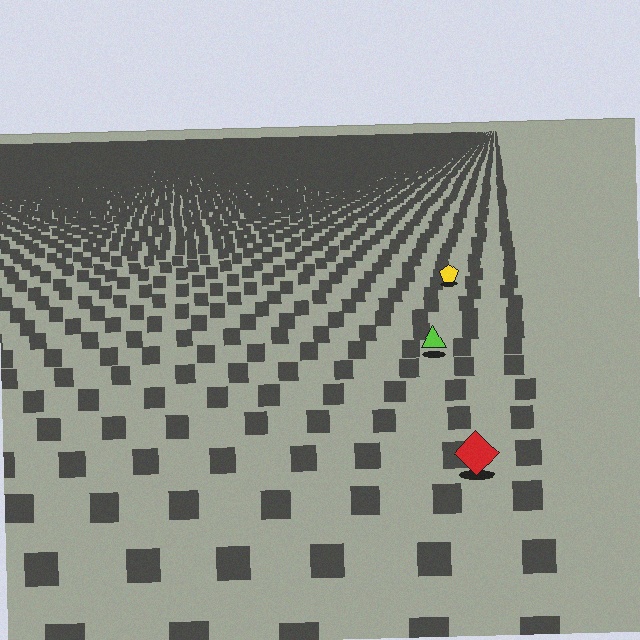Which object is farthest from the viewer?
The yellow pentagon is farthest from the viewer. It appears smaller and the ground texture around it is denser.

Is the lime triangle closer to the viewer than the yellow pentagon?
Yes. The lime triangle is closer — you can tell from the texture gradient: the ground texture is coarser near it.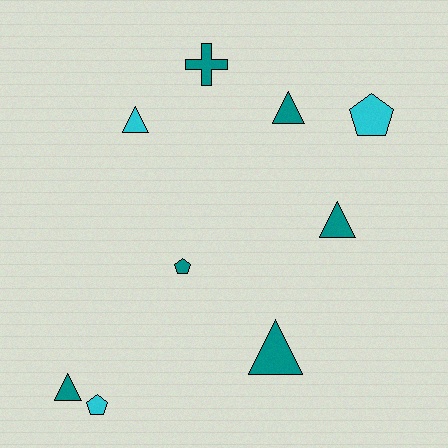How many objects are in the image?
There are 9 objects.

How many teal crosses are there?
There is 1 teal cross.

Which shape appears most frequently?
Triangle, with 5 objects.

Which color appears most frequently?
Teal, with 6 objects.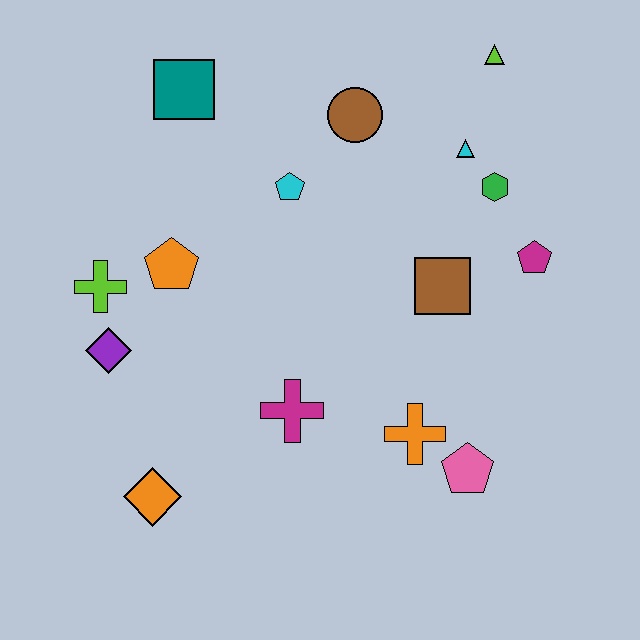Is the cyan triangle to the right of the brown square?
Yes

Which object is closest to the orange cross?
The pink pentagon is closest to the orange cross.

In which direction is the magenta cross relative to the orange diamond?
The magenta cross is to the right of the orange diamond.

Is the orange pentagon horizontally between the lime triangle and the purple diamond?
Yes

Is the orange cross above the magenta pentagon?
No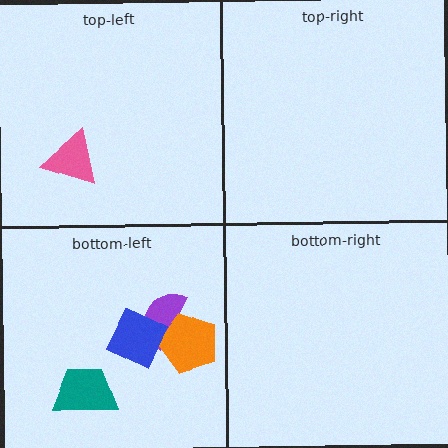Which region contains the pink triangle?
The top-left region.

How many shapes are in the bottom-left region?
4.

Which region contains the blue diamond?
The bottom-left region.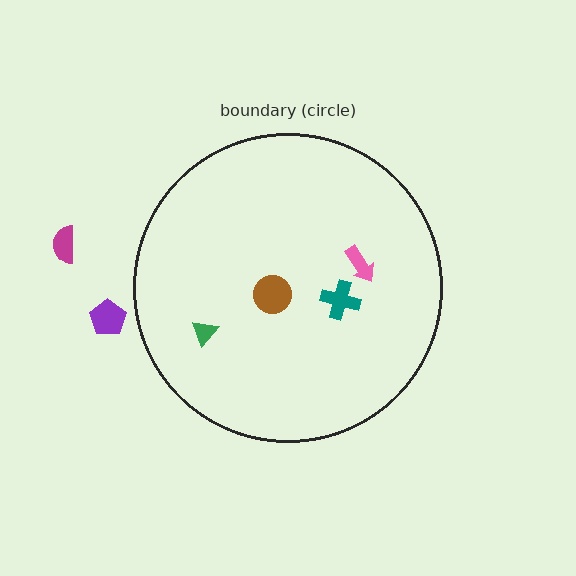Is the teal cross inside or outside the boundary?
Inside.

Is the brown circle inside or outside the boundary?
Inside.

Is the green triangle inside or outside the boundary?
Inside.